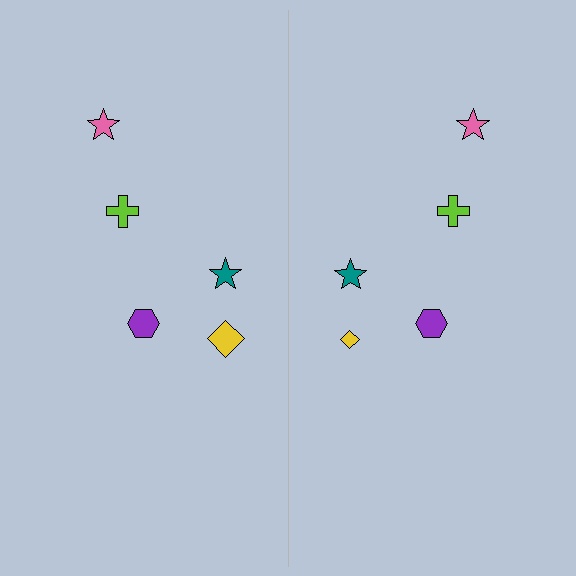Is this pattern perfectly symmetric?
No, the pattern is not perfectly symmetric. The yellow diamond on the right side has a different size than its mirror counterpart.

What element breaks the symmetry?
The yellow diamond on the right side has a different size than its mirror counterpart.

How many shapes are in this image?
There are 10 shapes in this image.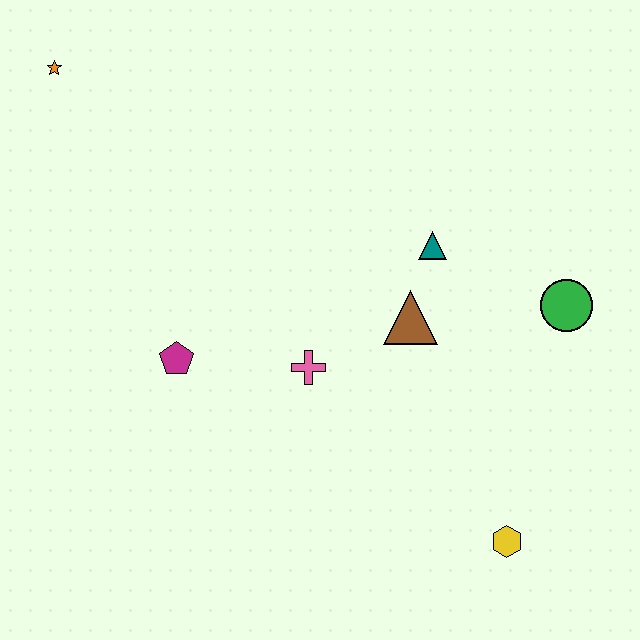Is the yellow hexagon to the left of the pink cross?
No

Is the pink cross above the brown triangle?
No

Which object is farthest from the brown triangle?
The orange star is farthest from the brown triangle.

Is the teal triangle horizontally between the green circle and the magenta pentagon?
Yes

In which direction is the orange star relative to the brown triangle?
The orange star is to the left of the brown triangle.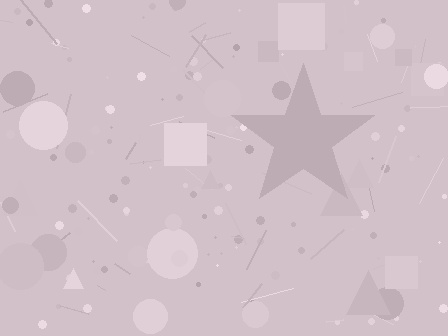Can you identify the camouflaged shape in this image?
The camouflaged shape is a star.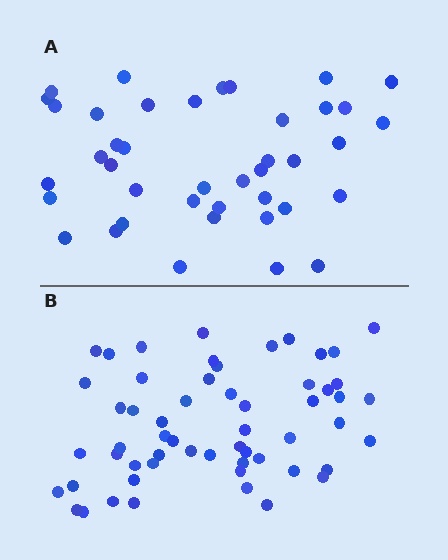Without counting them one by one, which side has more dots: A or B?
Region B (the bottom region) has more dots.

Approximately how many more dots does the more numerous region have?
Region B has approximately 15 more dots than region A.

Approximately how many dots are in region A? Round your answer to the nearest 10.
About 40 dots. (The exact count is 41, which rounds to 40.)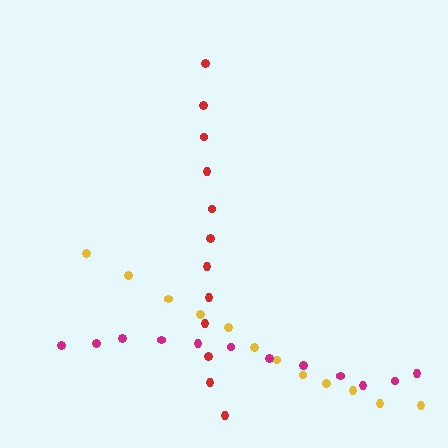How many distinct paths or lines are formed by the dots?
There are 3 distinct paths.